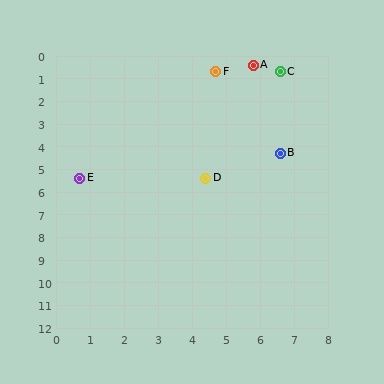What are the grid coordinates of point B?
Point B is at approximately (6.6, 4.3).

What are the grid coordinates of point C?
Point C is at approximately (6.6, 0.7).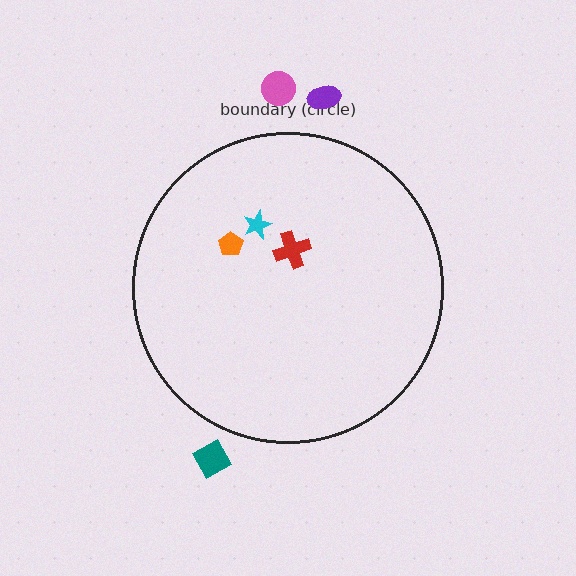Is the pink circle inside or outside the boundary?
Outside.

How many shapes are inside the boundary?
3 inside, 3 outside.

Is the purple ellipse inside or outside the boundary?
Outside.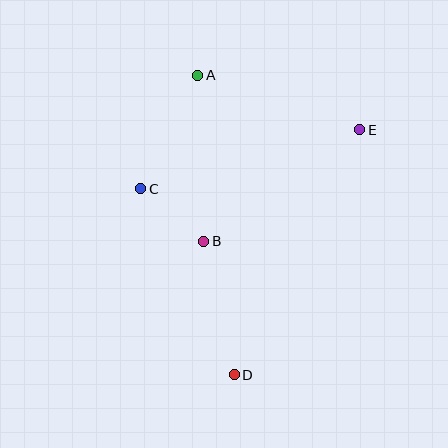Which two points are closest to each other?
Points B and C are closest to each other.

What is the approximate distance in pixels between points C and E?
The distance between C and E is approximately 227 pixels.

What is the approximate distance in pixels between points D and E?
The distance between D and E is approximately 275 pixels.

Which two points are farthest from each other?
Points A and D are farthest from each other.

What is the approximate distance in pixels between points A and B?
The distance between A and B is approximately 166 pixels.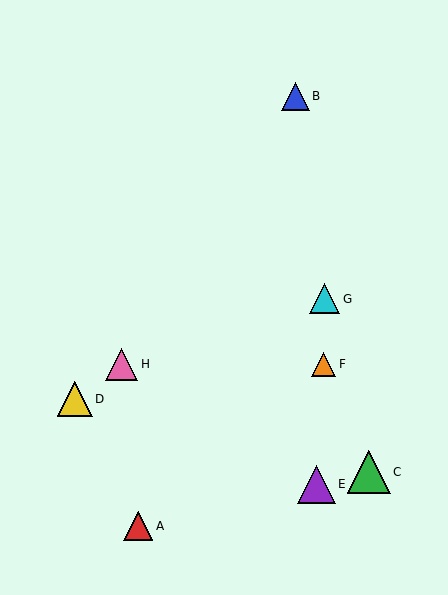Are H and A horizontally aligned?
No, H is at y≈364 and A is at y≈526.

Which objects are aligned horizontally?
Objects F, H are aligned horizontally.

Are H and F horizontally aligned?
Yes, both are at y≈364.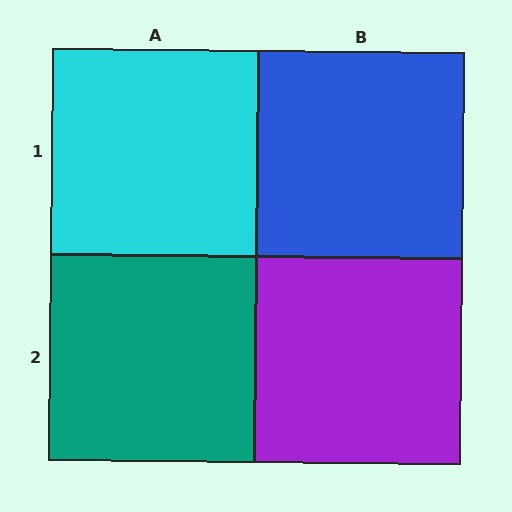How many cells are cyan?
1 cell is cyan.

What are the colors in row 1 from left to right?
Cyan, blue.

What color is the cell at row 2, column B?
Purple.